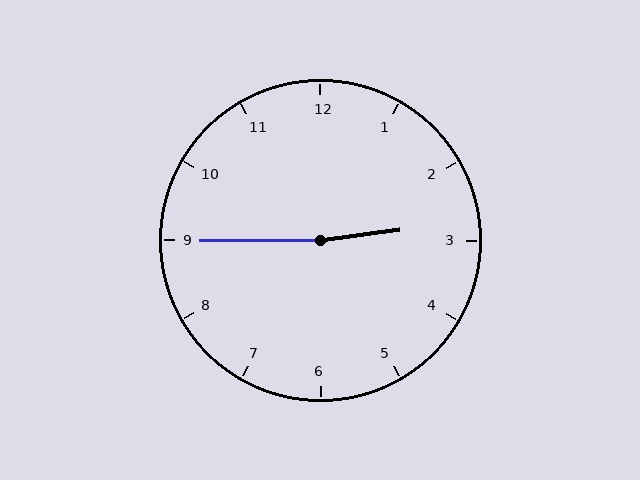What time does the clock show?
2:45.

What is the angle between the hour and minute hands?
Approximately 172 degrees.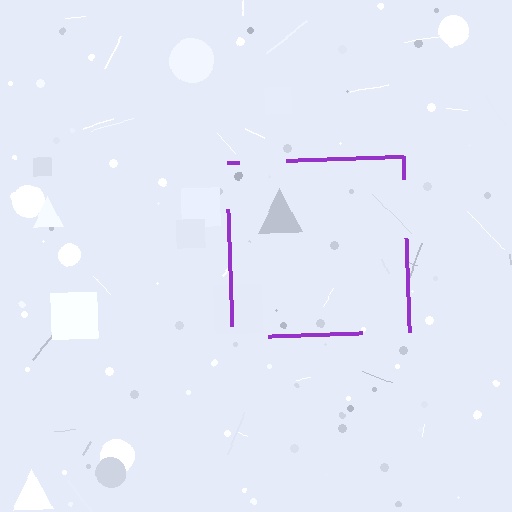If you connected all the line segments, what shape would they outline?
They would outline a square.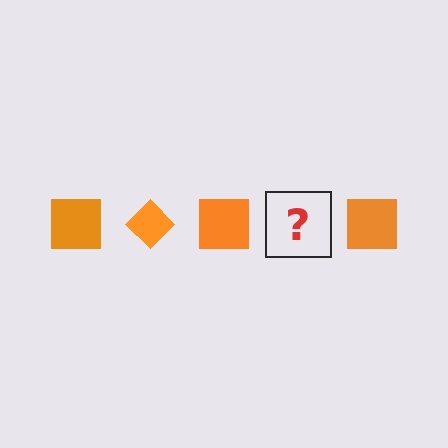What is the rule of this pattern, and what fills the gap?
The rule is that the pattern cycles through square, diamond shapes in orange. The gap should be filled with an orange diamond.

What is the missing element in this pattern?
The missing element is an orange diamond.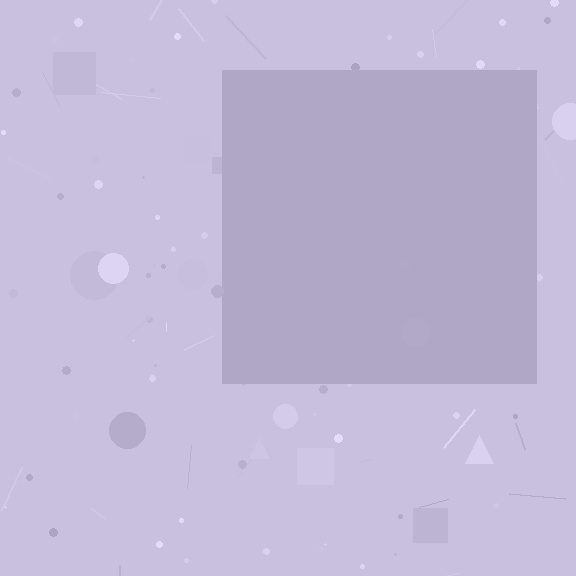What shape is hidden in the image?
A square is hidden in the image.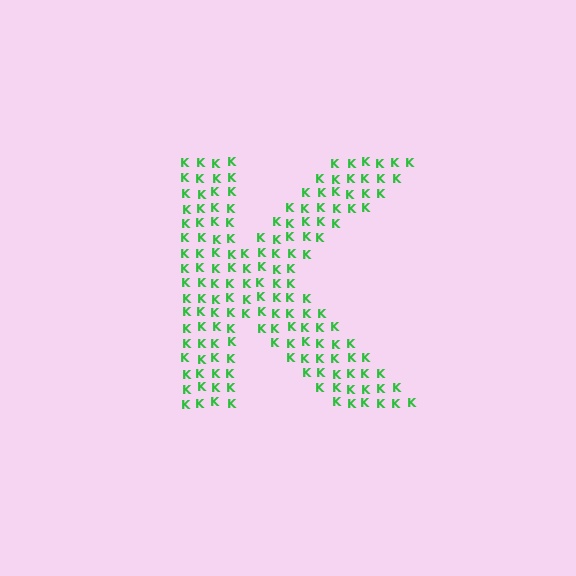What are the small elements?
The small elements are letter K's.